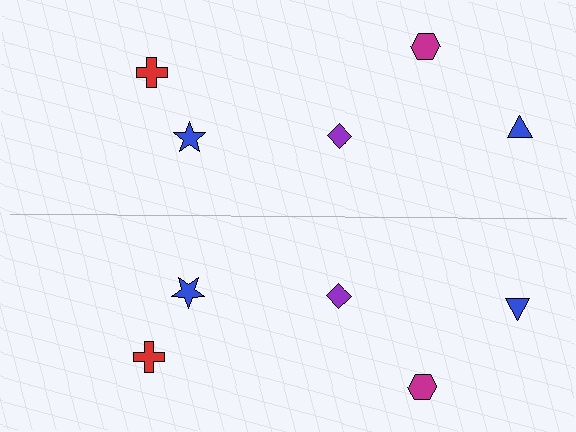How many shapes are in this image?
There are 10 shapes in this image.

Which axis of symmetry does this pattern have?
The pattern has a horizontal axis of symmetry running through the center of the image.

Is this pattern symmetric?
Yes, this pattern has bilateral (reflection) symmetry.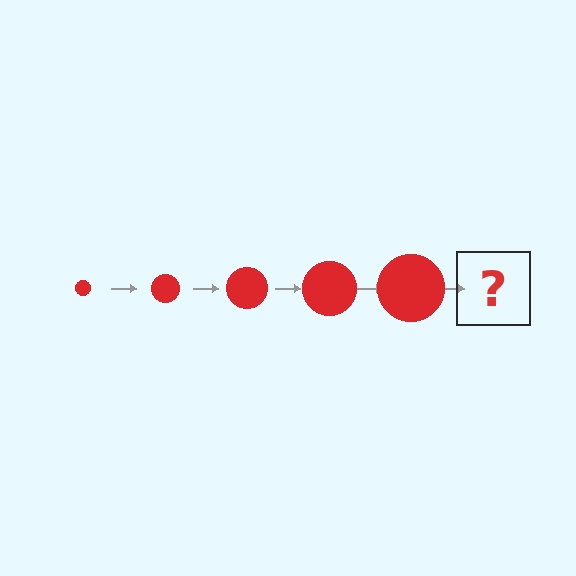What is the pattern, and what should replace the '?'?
The pattern is that the circle gets progressively larger each step. The '?' should be a red circle, larger than the previous one.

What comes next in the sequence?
The next element should be a red circle, larger than the previous one.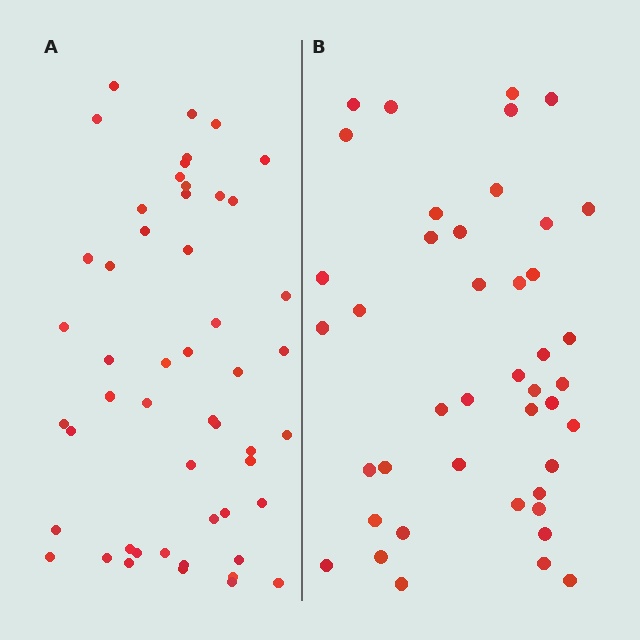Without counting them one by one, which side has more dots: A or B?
Region A (the left region) has more dots.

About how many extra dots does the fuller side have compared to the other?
Region A has roughly 8 or so more dots than region B.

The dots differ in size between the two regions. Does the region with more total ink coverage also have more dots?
No. Region B has more total ink coverage because its dots are larger, but region A actually contains more individual dots. Total area can be misleading — the number of items is what matters here.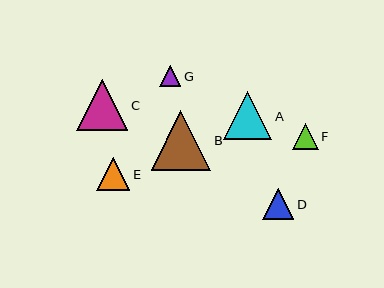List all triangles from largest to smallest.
From largest to smallest: B, C, A, E, D, F, G.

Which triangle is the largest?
Triangle B is the largest with a size of approximately 60 pixels.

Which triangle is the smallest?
Triangle G is the smallest with a size of approximately 21 pixels.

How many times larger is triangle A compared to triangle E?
Triangle A is approximately 1.5 times the size of triangle E.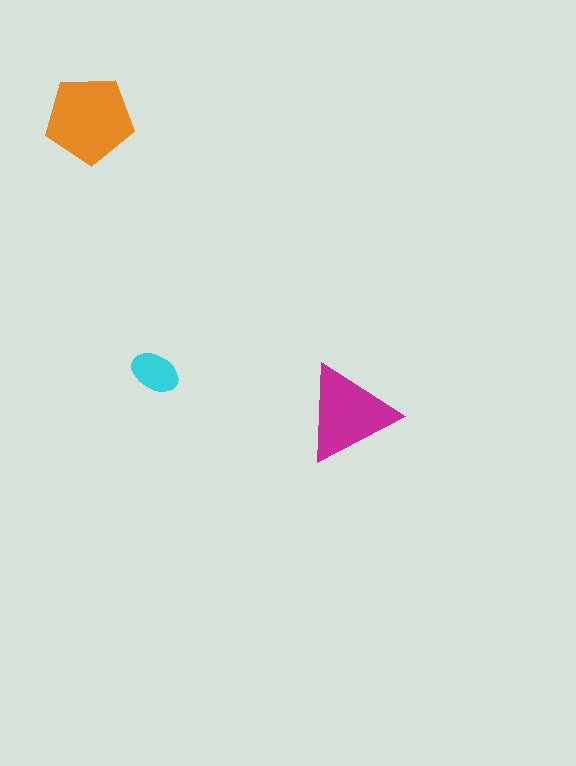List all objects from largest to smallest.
The orange pentagon, the magenta triangle, the cyan ellipse.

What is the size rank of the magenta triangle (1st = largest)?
2nd.